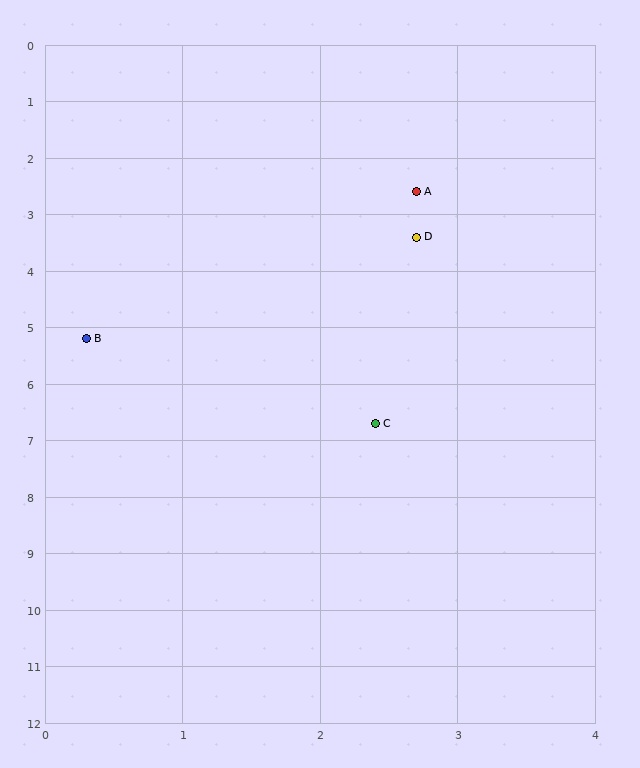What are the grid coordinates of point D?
Point D is at approximately (2.7, 3.4).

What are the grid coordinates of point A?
Point A is at approximately (2.7, 2.6).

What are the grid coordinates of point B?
Point B is at approximately (0.3, 5.2).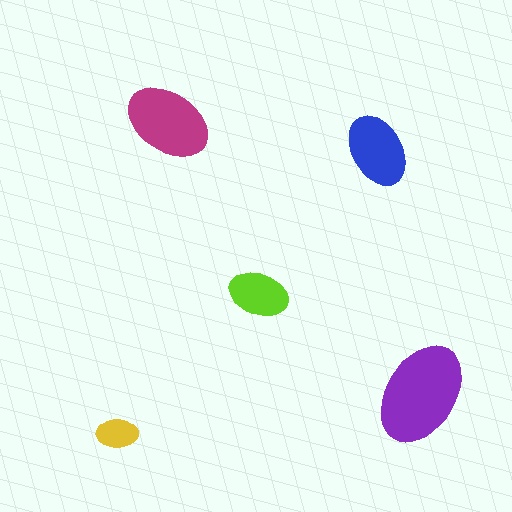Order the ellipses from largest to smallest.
the purple one, the magenta one, the blue one, the lime one, the yellow one.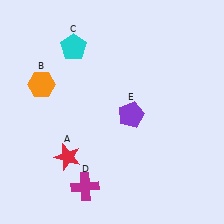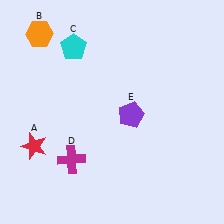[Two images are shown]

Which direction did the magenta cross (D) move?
The magenta cross (D) moved up.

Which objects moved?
The objects that moved are: the red star (A), the orange hexagon (B), the magenta cross (D).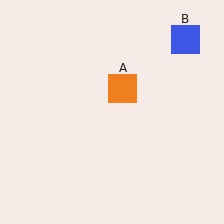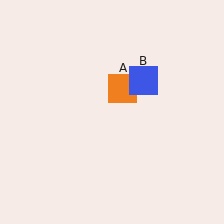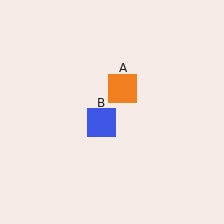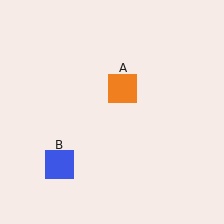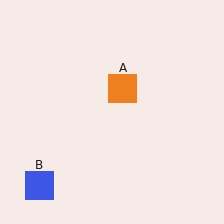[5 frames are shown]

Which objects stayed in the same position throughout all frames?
Orange square (object A) remained stationary.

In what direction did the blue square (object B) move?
The blue square (object B) moved down and to the left.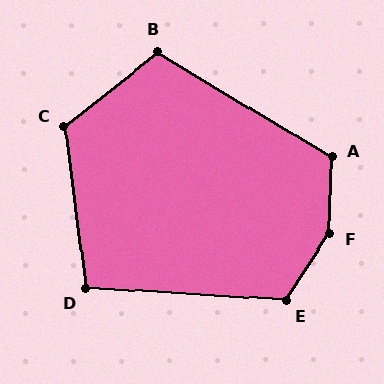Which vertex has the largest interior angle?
F, at approximately 148 degrees.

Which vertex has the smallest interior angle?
D, at approximately 101 degrees.